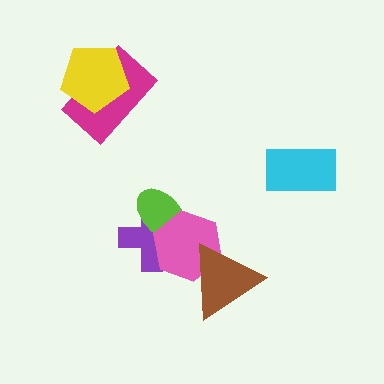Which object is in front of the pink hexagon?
The brown triangle is in front of the pink hexagon.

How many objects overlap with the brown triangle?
1 object overlaps with the brown triangle.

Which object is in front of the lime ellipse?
The pink hexagon is in front of the lime ellipse.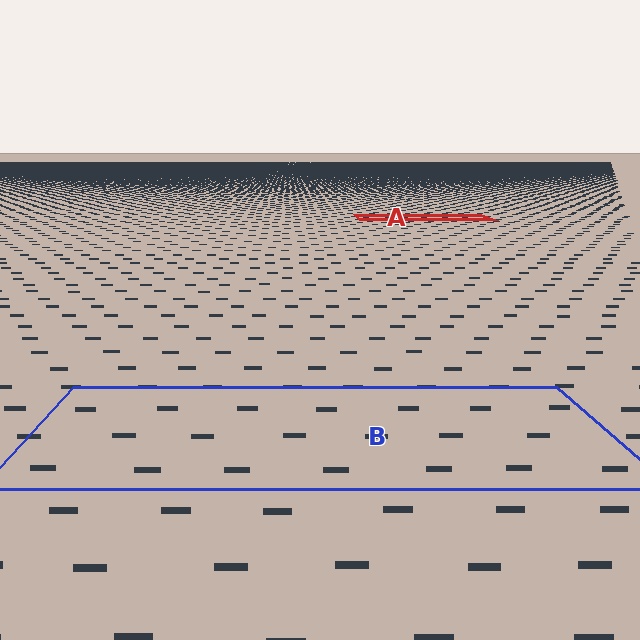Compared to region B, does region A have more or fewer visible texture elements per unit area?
Region A has more texture elements per unit area — they are packed more densely because it is farther away.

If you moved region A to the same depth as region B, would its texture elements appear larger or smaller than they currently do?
They would appear larger. At a closer depth, the same texture elements are projected at a bigger on-screen size.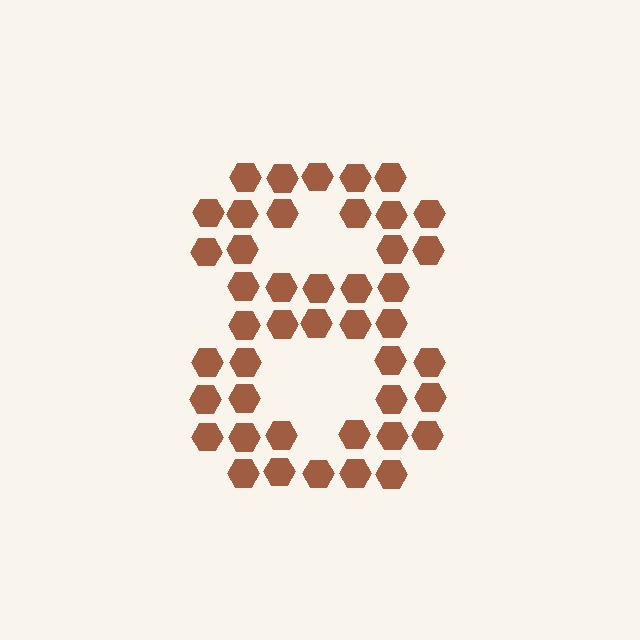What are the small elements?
The small elements are hexagons.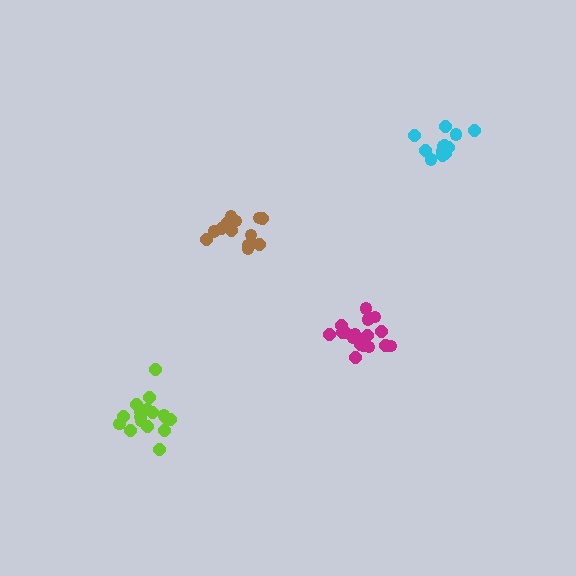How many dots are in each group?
Group 1: 19 dots, Group 2: 13 dots, Group 3: 17 dots, Group 4: 14 dots (63 total).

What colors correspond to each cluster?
The clusters are colored: magenta, cyan, lime, brown.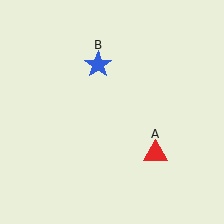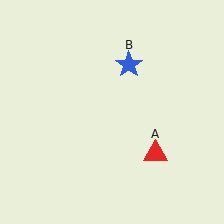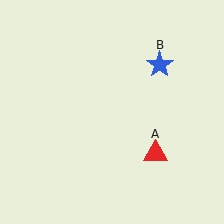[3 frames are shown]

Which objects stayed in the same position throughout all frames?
Red triangle (object A) remained stationary.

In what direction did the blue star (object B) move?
The blue star (object B) moved right.